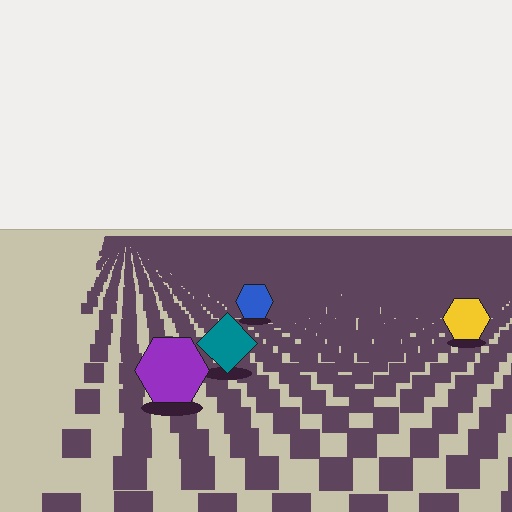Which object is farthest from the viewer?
The blue hexagon is farthest from the viewer. It appears smaller and the ground texture around it is denser.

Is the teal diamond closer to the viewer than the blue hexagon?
Yes. The teal diamond is closer — you can tell from the texture gradient: the ground texture is coarser near it.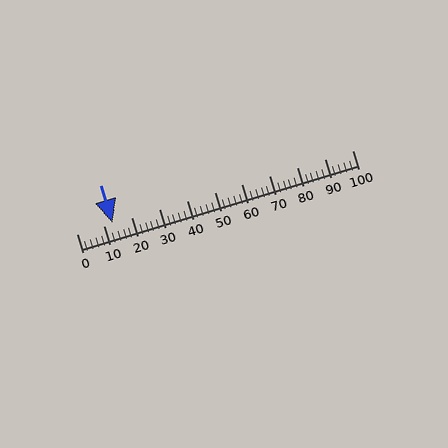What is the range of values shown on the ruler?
The ruler shows values from 0 to 100.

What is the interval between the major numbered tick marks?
The major tick marks are spaced 10 units apart.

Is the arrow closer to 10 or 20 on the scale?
The arrow is closer to 10.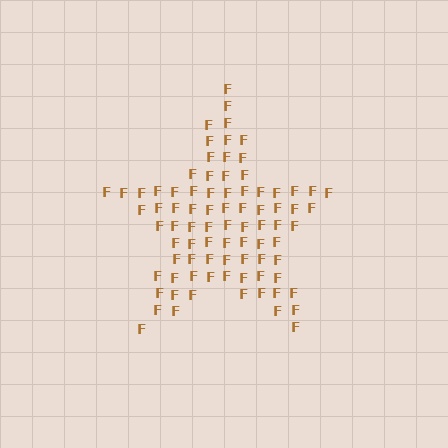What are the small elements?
The small elements are letter F's.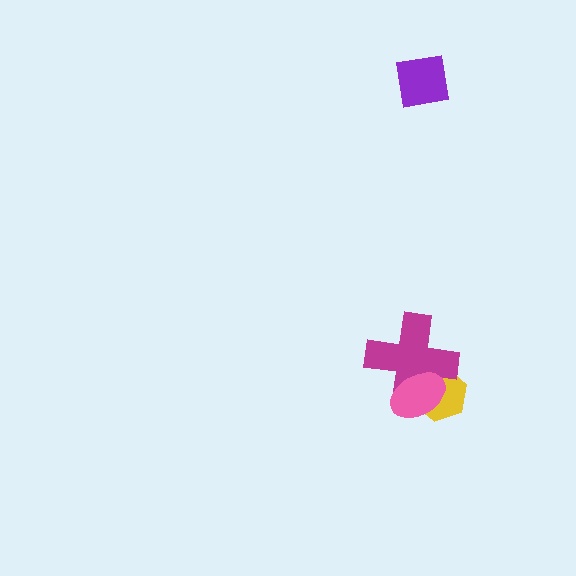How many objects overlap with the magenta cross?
2 objects overlap with the magenta cross.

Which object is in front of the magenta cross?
The pink ellipse is in front of the magenta cross.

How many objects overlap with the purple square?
0 objects overlap with the purple square.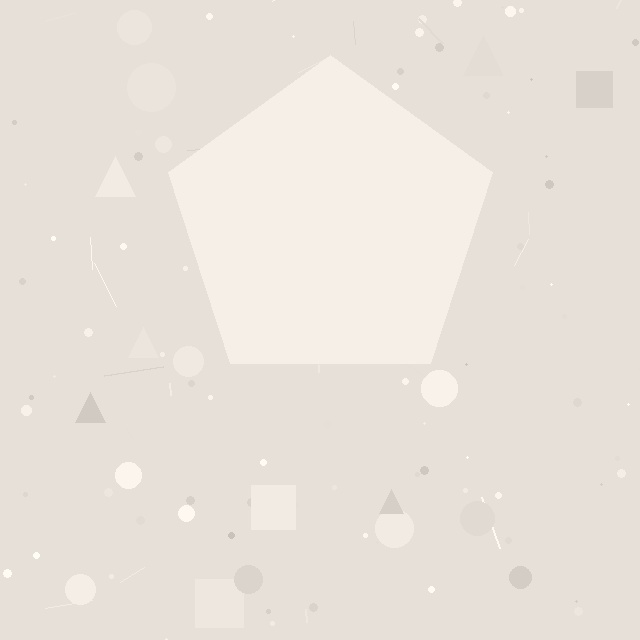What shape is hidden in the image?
A pentagon is hidden in the image.